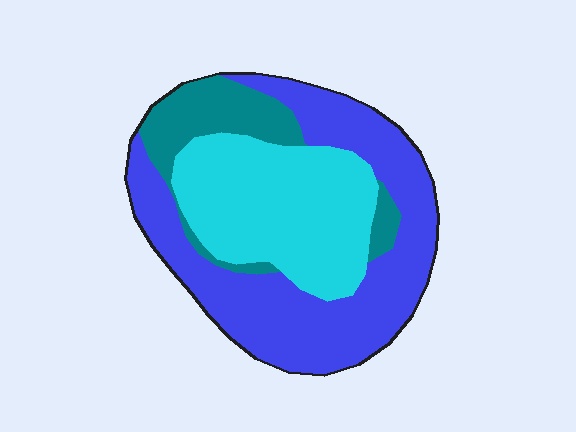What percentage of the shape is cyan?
Cyan takes up between a third and a half of the shape.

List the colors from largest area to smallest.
From largest to smallest: blue, cyan, teal.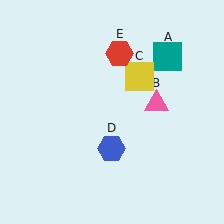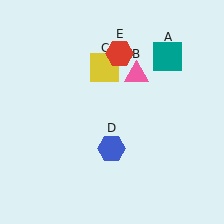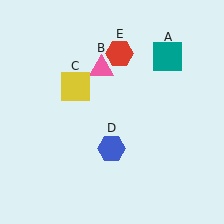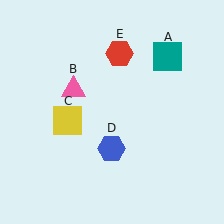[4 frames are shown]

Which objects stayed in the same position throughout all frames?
Teal square (object A) and blue hexagon (object D) and red hexagon (object E) remained stationary.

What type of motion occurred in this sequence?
The pink triangle (object B), yellow square (object C) rotated counterclockwise around the center of the scene.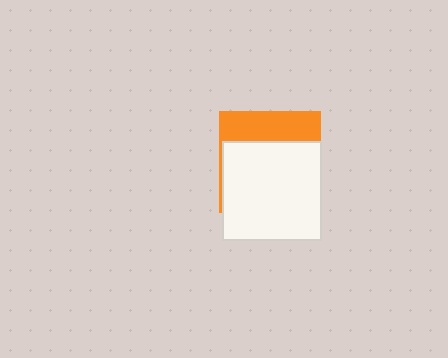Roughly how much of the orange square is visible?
A small part of it is visible (roughly 31%).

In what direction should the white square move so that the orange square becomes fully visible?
The white square should move down. That is the shortest direction to clear the overlap and leave the orange square fully visible.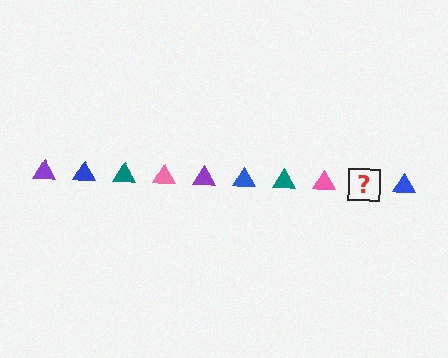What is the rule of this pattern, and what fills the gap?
The rule is that the pattern cycles through purple, blue, teal, pink triangles. The gap should be filled with a purple triangle.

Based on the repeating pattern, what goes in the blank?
The blank should be a purple triangle.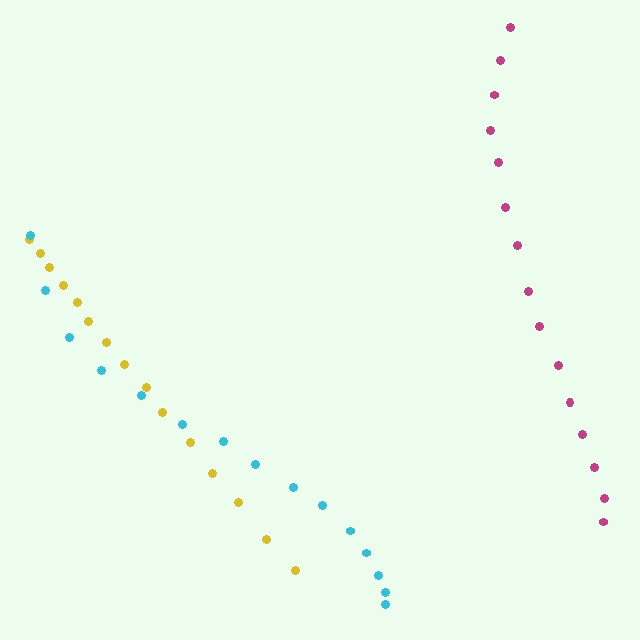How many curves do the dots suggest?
There are 3 distinct paths.